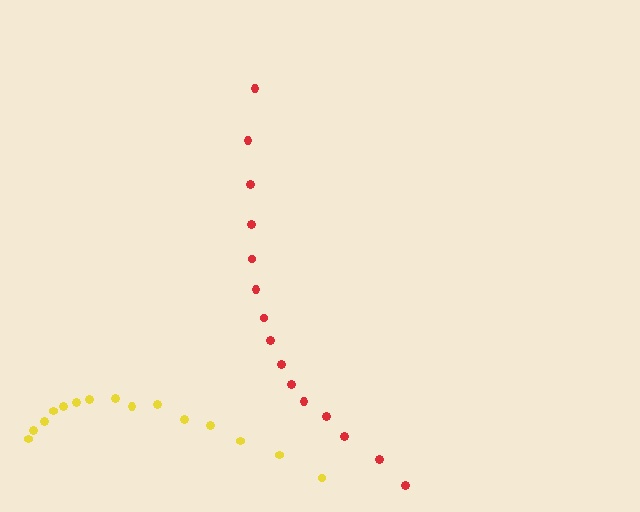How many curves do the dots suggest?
There are 2 distinct paths.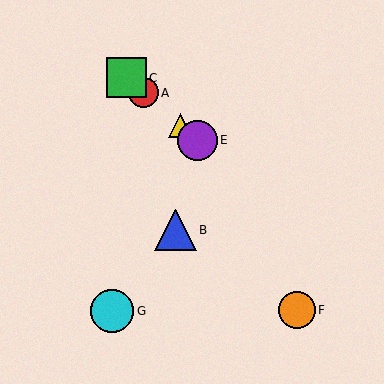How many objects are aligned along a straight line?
4 objects (A, C, D, E) are aligned along a straight line.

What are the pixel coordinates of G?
Object G is at (112, 311).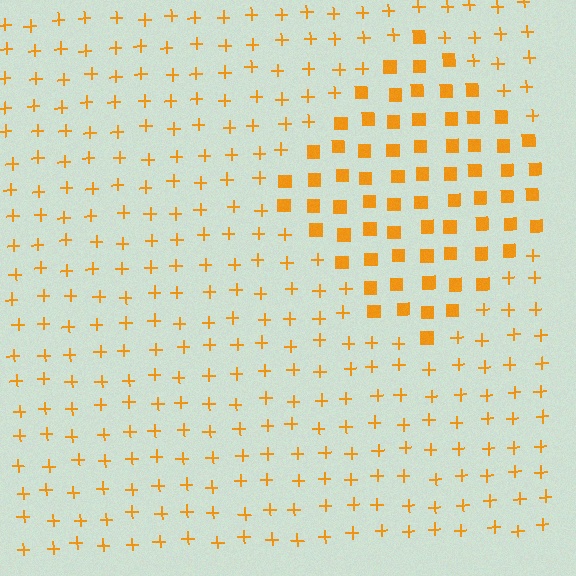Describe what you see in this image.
The image is filled with small orange elements arranged in a uniform grid. A diamond-shaped region contains squares, while the surrounding area contains plus signs. The boundary is defined purely by the change in element shape.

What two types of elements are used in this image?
The image uses squares inside the diamond region and plus signs outside it.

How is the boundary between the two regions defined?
The boundary is defined by a change in element shape: squares inside vs. plus signs outside. All elements share the same color and spacing.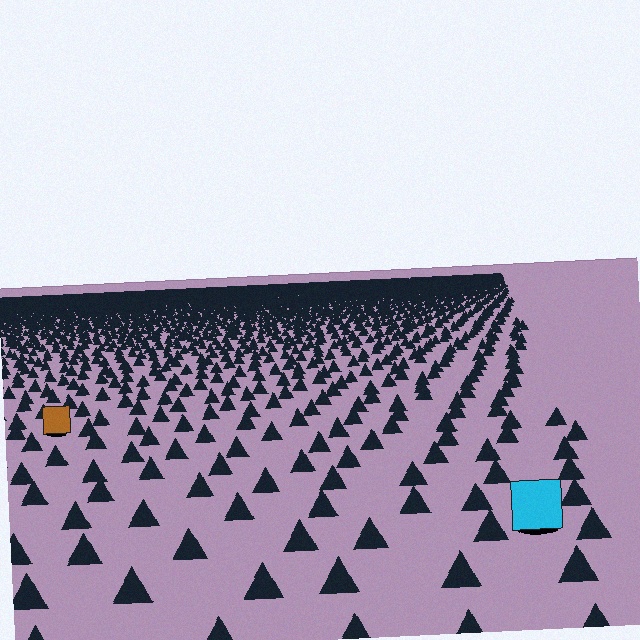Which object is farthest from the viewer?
The brown square is farthest from the viewer. It appears smaller and the ground texture around it is denser.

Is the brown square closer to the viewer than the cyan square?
No. The cyan square is closer — you can tell from the texture gradient: the ground texture is coarser near it.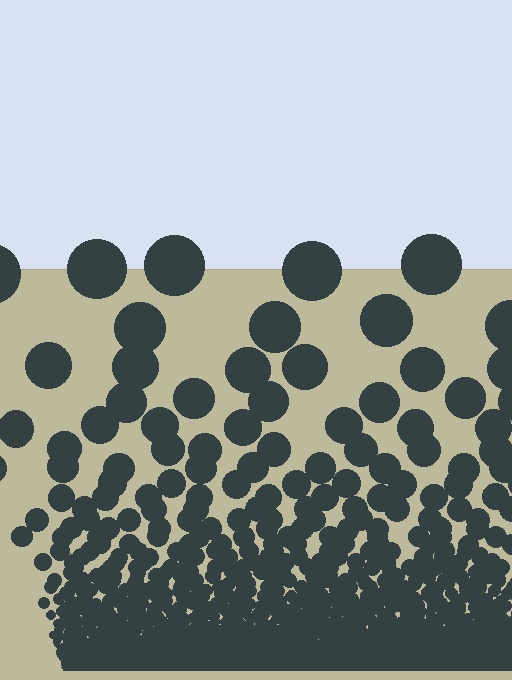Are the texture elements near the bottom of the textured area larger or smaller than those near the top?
Smaller. The gradient is inverted — elements near the bottom are smaller and denser.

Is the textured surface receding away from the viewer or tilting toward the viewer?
The surface appears to tilt toward the viewer. Texture elements get larger and sparser toward the top.